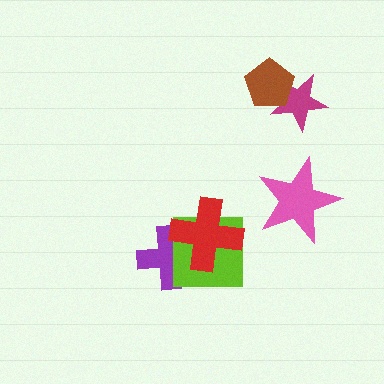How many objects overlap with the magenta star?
1 object overlaps with the magenta star.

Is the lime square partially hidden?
Yes, it is partially covered by another shape.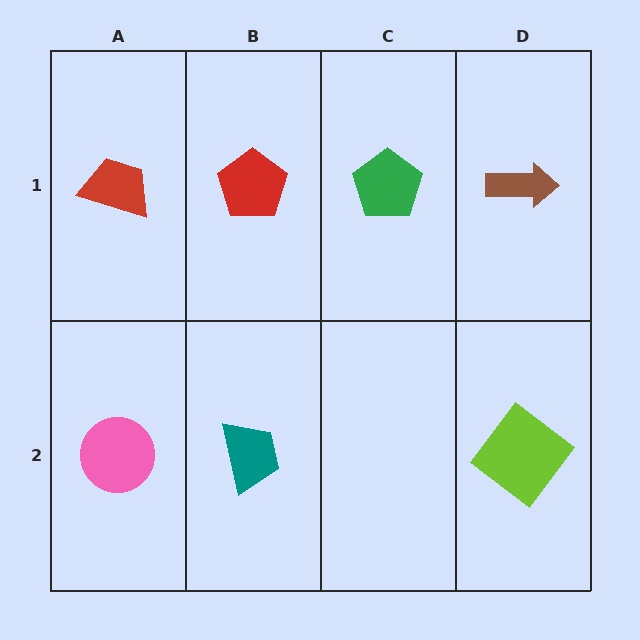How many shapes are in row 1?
4 shapes.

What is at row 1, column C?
A green pentagon.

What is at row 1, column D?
A brown arrow.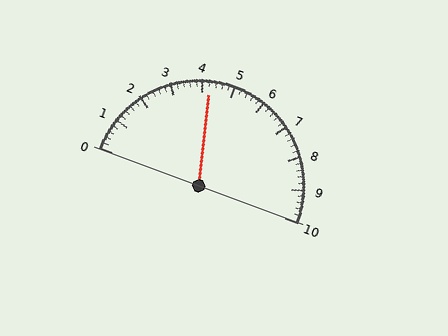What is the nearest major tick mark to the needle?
The nearest major tick mark is 4.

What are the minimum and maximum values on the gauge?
The gauge ranges from 0 to 10.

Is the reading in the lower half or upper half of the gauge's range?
The reading is in the lower half of the range (0 to 10).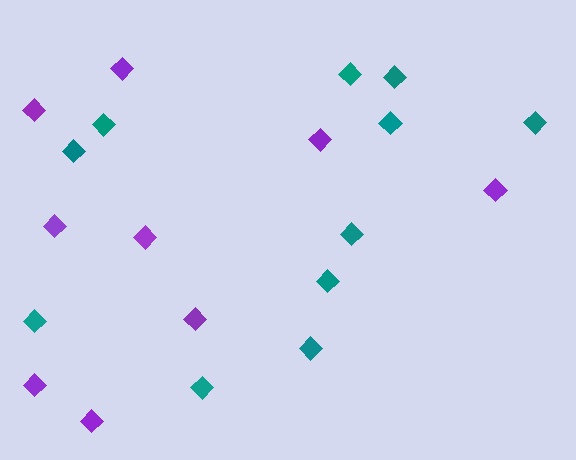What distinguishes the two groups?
There are 2 groups: one group of purple diamonds (9) and one group of teal diamonds (11).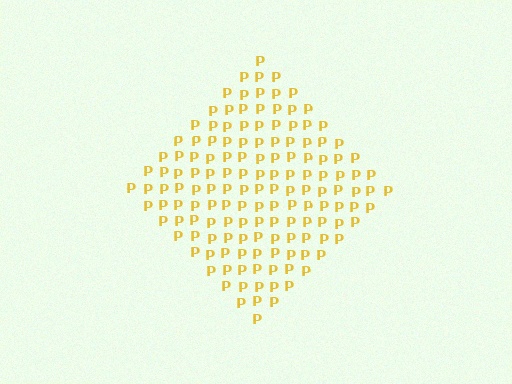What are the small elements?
The small elements are letter P's.